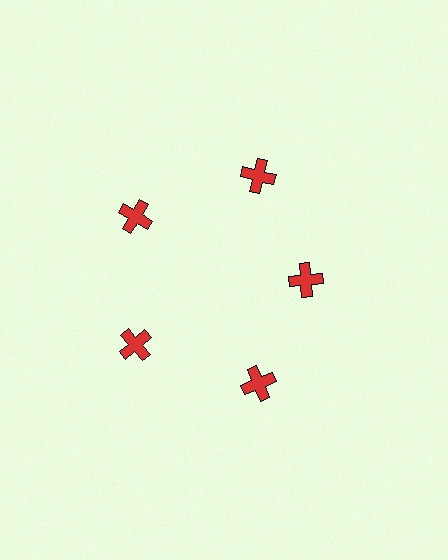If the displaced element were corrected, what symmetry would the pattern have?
It would have 5-fold rotational symmetry — the pattern would map onto itself every 72 degrees.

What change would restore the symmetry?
The symmetry would be restored by moving it outward, back onto the ring so that all 5 crosses sit at equal angles and equal distance from the center.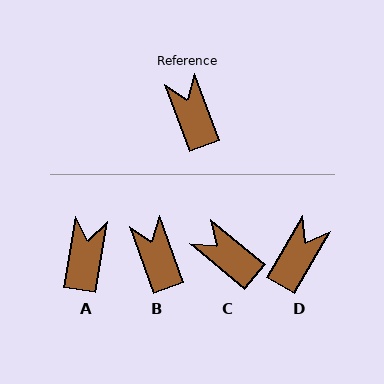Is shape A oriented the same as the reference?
No, it is off by about 30 degrees.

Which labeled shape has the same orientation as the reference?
B.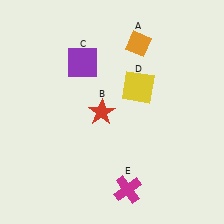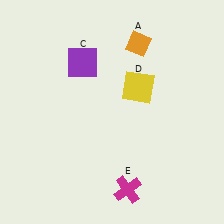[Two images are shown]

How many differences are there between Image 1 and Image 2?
There is 1 difference between the two images.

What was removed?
The red star (B) was removed in Image 2.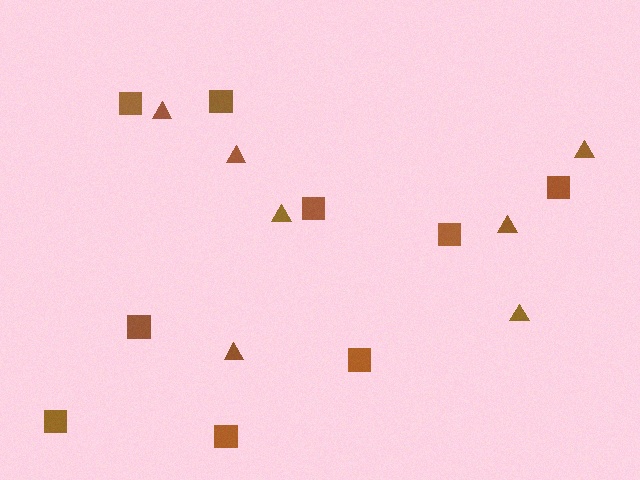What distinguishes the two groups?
There are 2 groups: one group of triangles (7) and one group of squares (9).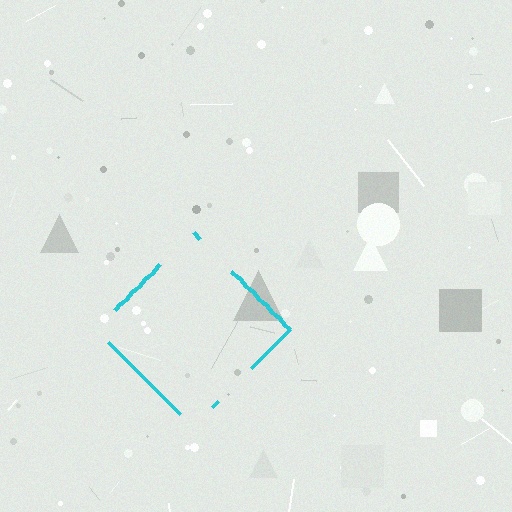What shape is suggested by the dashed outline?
The dashed outline suggests a diamond.